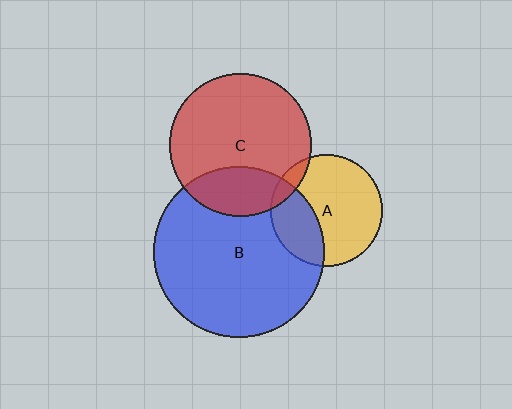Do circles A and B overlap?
Yes.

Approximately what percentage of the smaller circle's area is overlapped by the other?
Approximately 30%.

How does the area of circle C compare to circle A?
Approximately 1.6 times.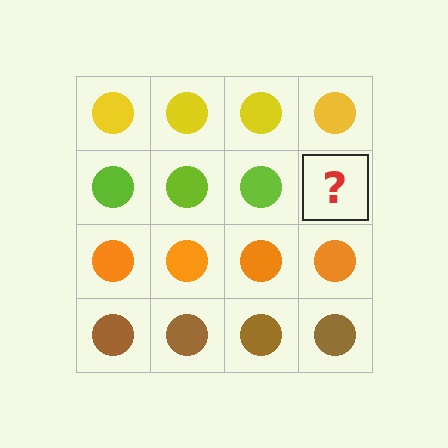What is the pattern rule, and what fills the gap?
The rule is that each row has a consistent color. The gap should be filled with a lime circle.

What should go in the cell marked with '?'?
The missing cell should contain a lime circle.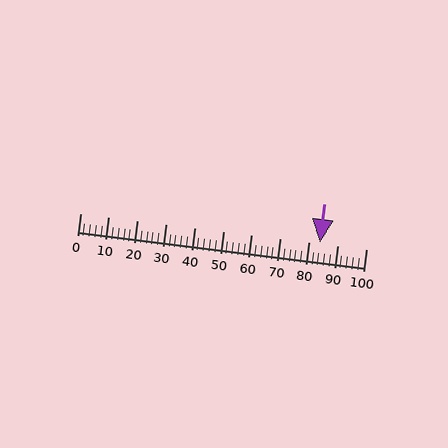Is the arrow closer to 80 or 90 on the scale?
The arrow is closer to 80.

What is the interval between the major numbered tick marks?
The major tick marks are spaced 10 units apart.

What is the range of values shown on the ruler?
The ruler shows values from 0 to 100.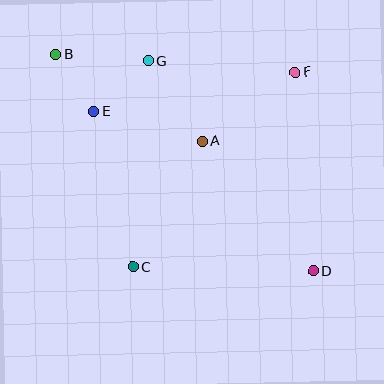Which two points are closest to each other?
Points B and E are closest to each other.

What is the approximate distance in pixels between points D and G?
The distance between D and G is approximately 267 pixels.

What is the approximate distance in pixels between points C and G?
The distance between C and G is approximately 207 pixels.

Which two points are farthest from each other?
Points B and D are farthest from each other.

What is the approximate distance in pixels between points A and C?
The distance between A and C is approximately 144 pixels.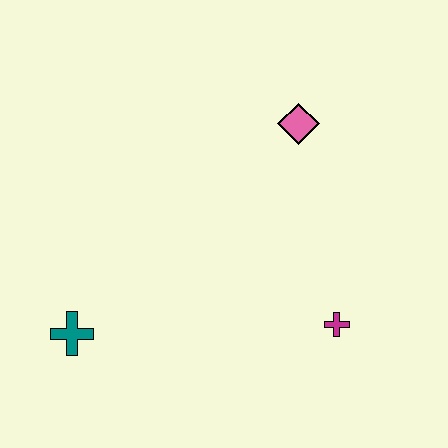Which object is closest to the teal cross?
The magenta cross is closest to the teal cross.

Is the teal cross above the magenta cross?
No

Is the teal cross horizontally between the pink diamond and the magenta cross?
No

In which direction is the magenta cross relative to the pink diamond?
The magenta cross is below the pink diamond.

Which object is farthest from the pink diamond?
The teal cross is farthest from the pink diamond.